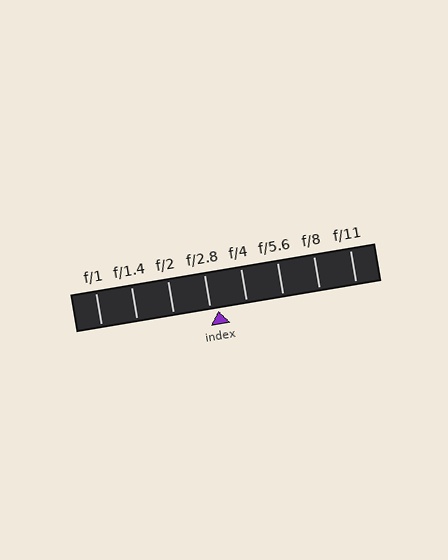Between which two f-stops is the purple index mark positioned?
The index mark is between f/2.8 and f/4.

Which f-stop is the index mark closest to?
The index mark is closest to f/2.8.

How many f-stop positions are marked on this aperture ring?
There are 8 f-stop positions marked.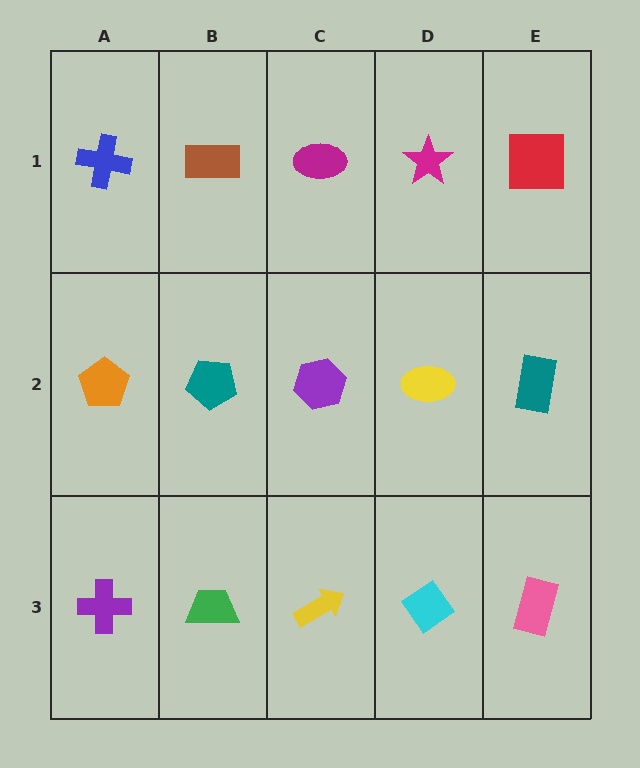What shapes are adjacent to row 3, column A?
An orange pentagon (row 2, column A), a green trapezoid (row 3, column B).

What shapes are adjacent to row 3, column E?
A teal rectangle (row 2, column E), a cyan diamond (row 3, column D).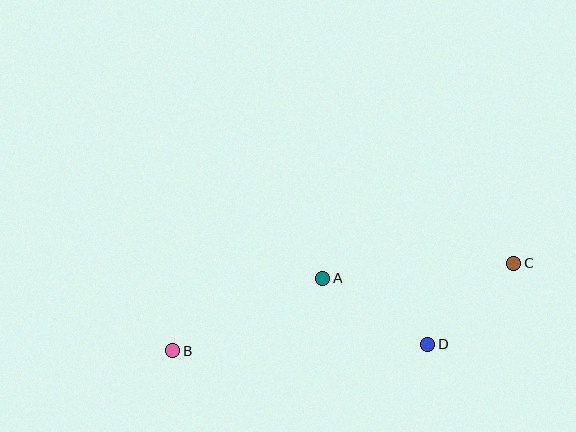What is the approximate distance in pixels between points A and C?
The distance between A and C is approximately 191 pixels.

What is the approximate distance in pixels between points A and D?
The distance between A and D is approximately 124 pixels.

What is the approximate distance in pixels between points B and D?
The distance between B and D is approximately 255 pixels.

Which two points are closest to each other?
Points C and D are closest to each other.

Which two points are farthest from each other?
Points B and C are farthest from each other.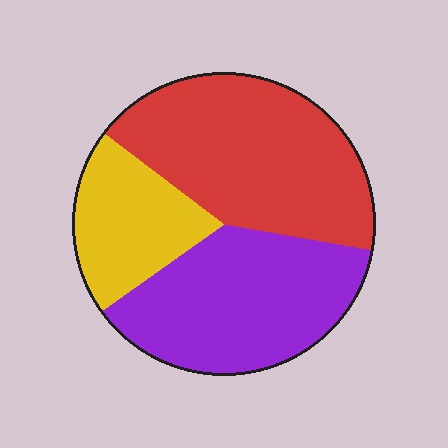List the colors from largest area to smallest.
From largest to smallest: red, purple, yellow.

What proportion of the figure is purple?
Purple covers around 35% of the figure.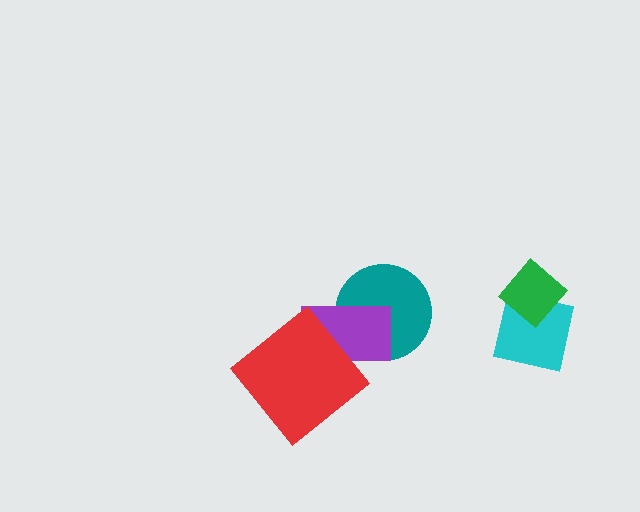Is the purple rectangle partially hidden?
Yes, it is partially covered by another shape.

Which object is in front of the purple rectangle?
The red diamond is in front of the purple rectangle.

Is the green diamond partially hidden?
No, no other shape covers it.